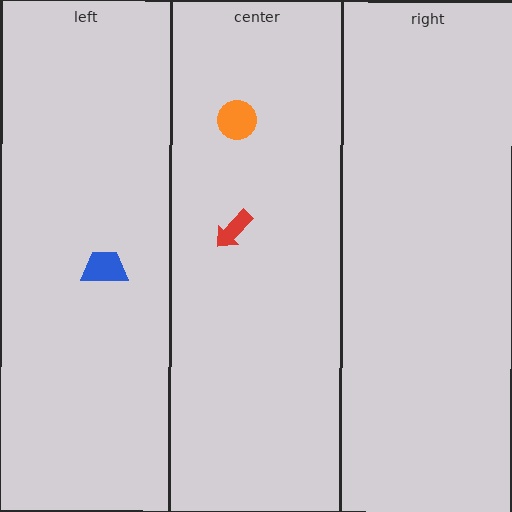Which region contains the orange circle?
The center region.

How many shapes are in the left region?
1.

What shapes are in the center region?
The orange circle, the red arrow.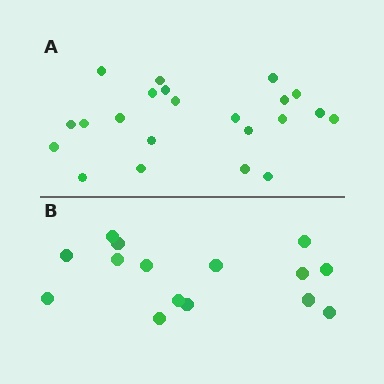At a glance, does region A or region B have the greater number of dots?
Region A (the top region) has more dots.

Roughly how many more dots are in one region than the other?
Region A has roughly 8 or so more dots than region B.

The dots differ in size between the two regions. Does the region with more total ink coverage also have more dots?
No. Region B has more total ink coverage because its dots are larger, but region A actually contains more individual dots. Total area can be misleading — the number of items is what matters here.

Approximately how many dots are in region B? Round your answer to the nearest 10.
About 20 dots. (The exact count is 15, which rounds to 20.)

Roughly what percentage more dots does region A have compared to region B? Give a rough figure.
About 45% more.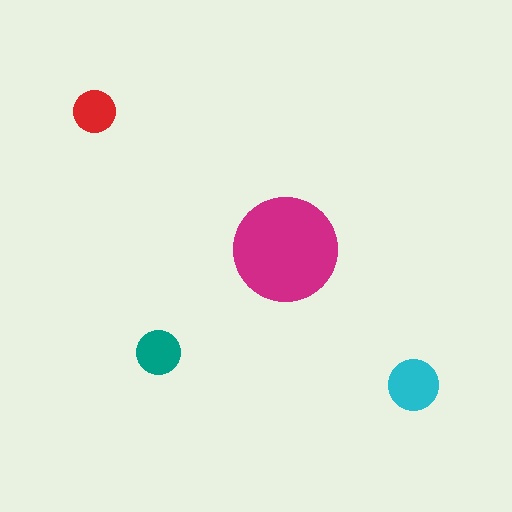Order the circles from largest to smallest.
the magenta one, the cyan one, the teal one, the red one.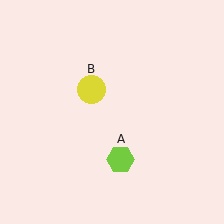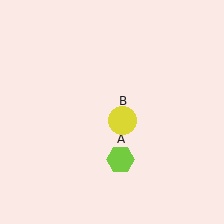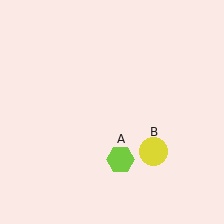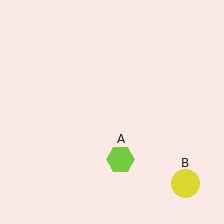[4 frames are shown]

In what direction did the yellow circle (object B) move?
The yellow circle (object B) moved down and to the right.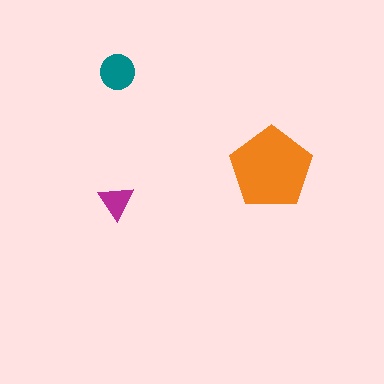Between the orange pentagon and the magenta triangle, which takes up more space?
The orange pentagon.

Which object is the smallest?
The magenta triangle.